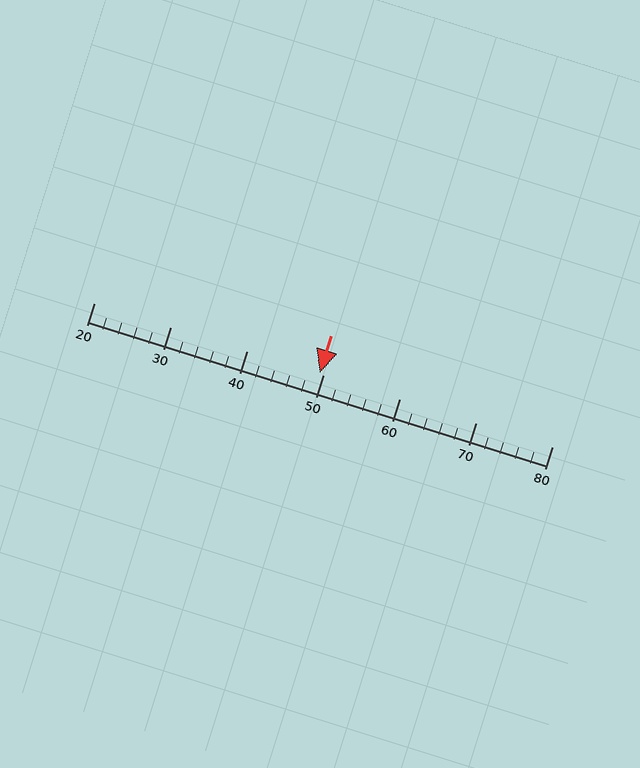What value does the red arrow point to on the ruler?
The red arrow points to approximately 50.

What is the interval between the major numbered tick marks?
The major tick marks are spaced 10 units apart.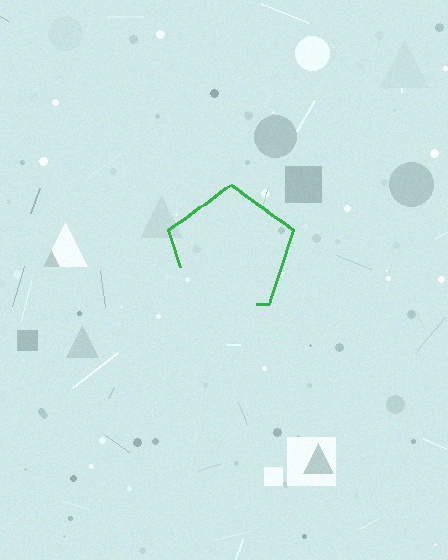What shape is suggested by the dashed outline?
The dashed outline suggests a pentagon.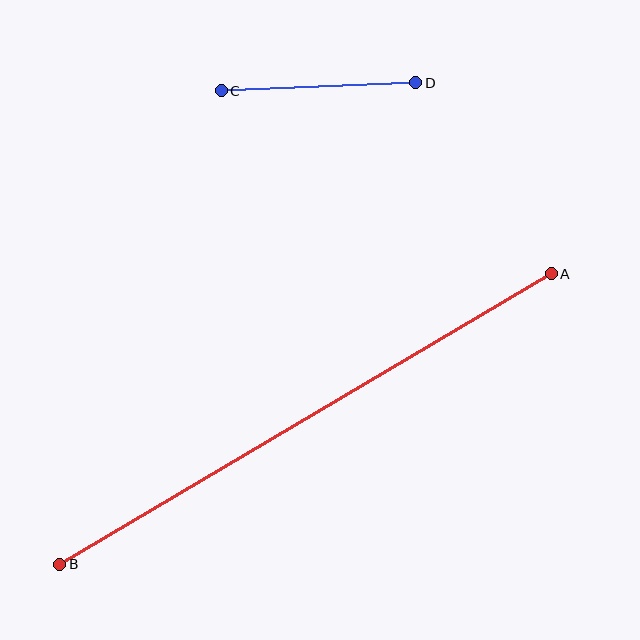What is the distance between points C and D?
The distance is approximately 194 pixels.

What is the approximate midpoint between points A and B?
The midpoint is at approximately (305, 419) pixels.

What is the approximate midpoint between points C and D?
The midpoint is at approximately (319, 87) pixels.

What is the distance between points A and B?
The distance is approximately 571 pixels.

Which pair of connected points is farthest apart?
Points A and B are farthest apart.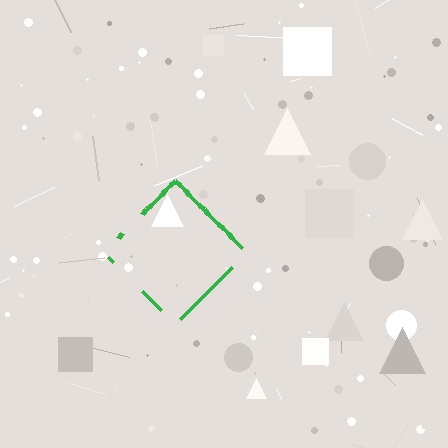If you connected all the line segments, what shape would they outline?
They would outline a diamond.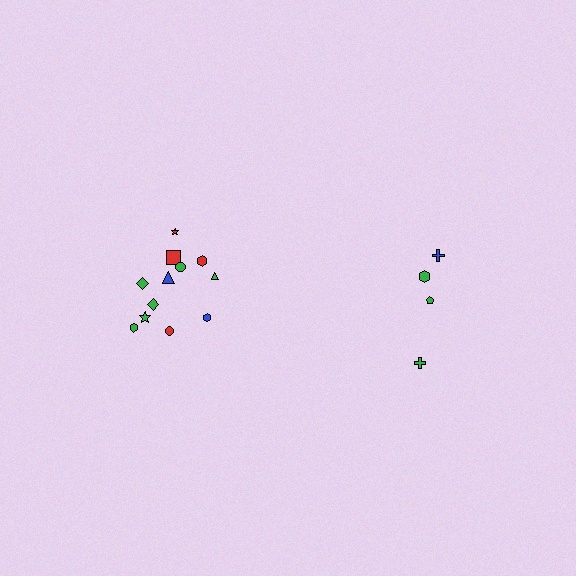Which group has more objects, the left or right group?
The left group.